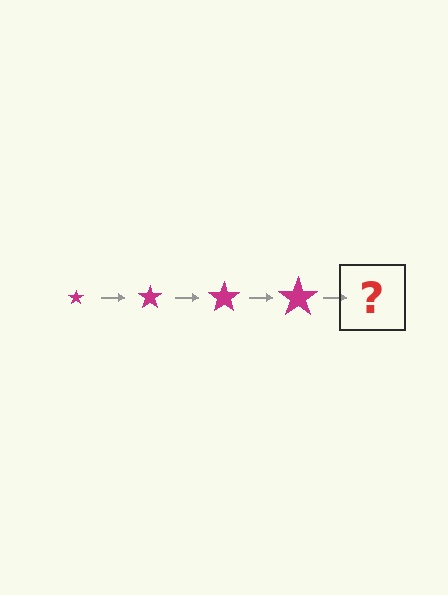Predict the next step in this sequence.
The next step is a magenta star, larger than the previous one.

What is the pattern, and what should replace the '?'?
The pattern is that the star gets progressively larger each step. The '?' should be a magenta star, larger than the previous one.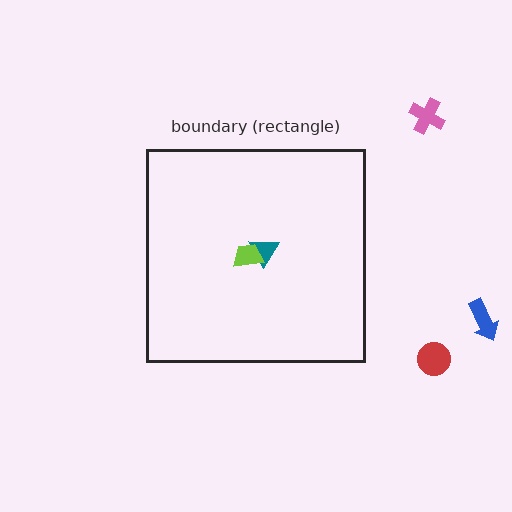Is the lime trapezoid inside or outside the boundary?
Inside.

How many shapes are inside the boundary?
2 inside, 3 outside.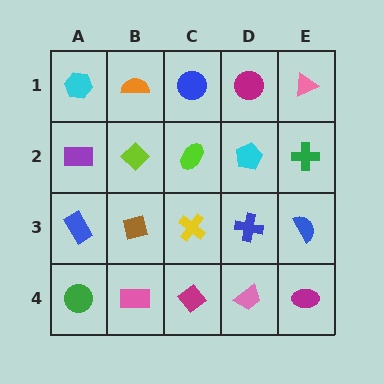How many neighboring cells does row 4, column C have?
3.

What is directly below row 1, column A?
A purple rectangle.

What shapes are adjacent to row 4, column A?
A blue rectangle (row 3, column A), a pink rectangle (row 4, column B).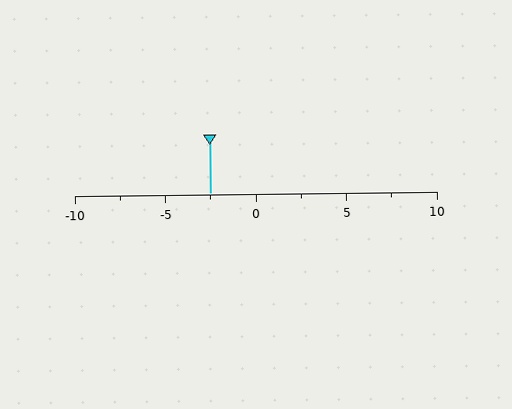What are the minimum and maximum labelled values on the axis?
The axis runs from -10 to 10.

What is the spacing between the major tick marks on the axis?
The major ticks are spaced 5 apart.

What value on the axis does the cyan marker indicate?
The marker indicates approximately -2.5.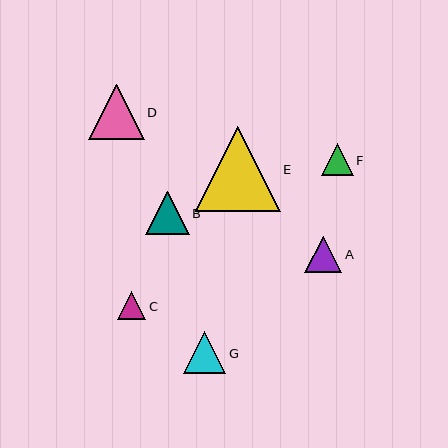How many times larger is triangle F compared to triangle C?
Triangle F is approximately 1.1 times the size of triangle C.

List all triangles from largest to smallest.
From largest to smallest: E, D, B, G, A, F, C.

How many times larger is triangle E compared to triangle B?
Triangle E is approximately 1.9 times the size of triangle B.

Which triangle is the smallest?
Triangle C is the smallest with a size of approximately 28 pixels.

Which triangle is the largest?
Triangle E is the largest with a size of approximately 85 pixels.